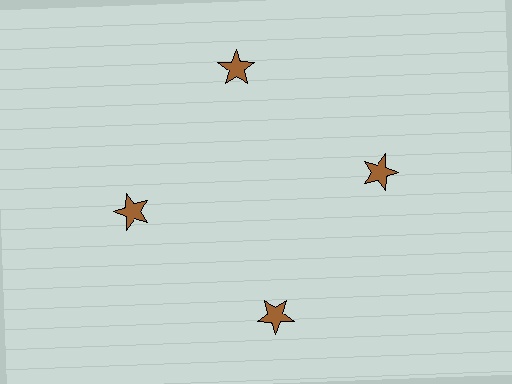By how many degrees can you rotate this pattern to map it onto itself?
The pattern maps onto itself every 90 degrees of rotation.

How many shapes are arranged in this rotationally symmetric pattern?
There are 4 shapes, arranged in 4 groups of 1.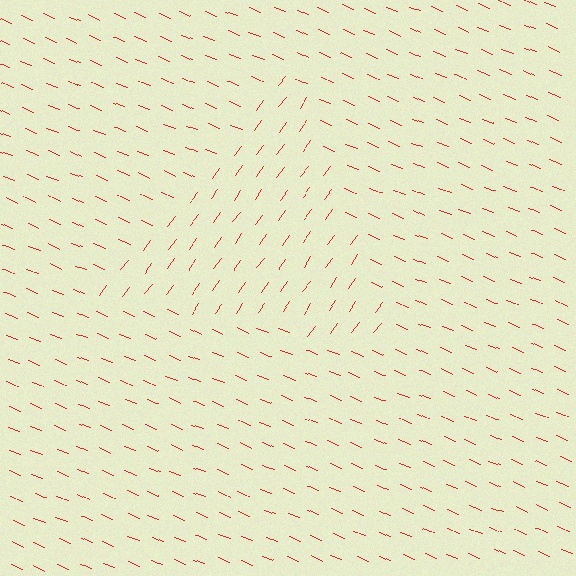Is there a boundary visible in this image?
Yes, there is a texture boundary formed by a change in line orientation.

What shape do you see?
I see a triangle.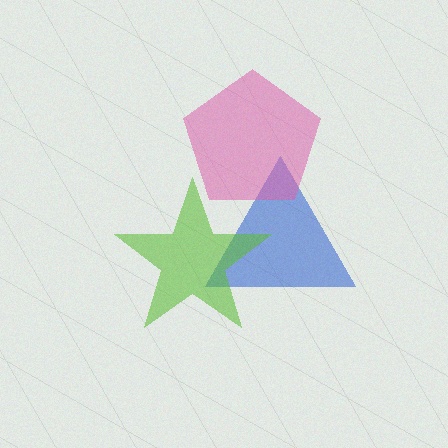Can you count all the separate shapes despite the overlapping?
Yes, there are 3 separate shapes.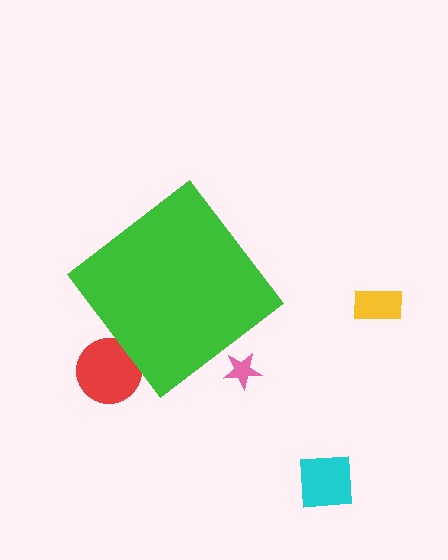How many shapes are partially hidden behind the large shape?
2 shapes are partially hidden.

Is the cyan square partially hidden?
No, the cyan square is fully visible.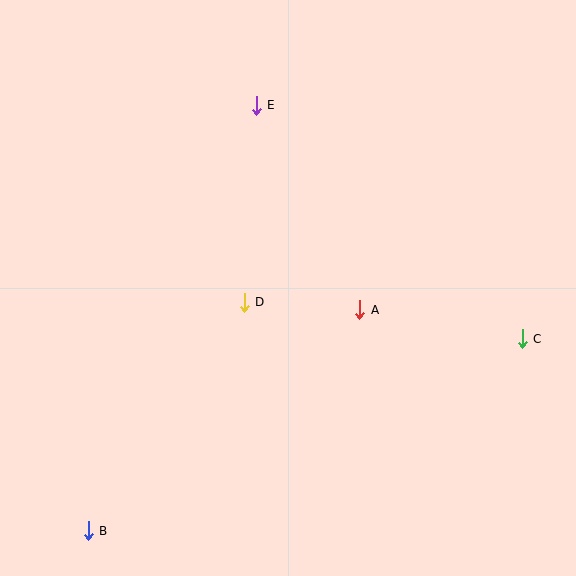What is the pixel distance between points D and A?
The distance between D and A is 116 pixels.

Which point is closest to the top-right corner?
Point E is closest to the top-right corner.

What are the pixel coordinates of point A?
Point A is at (360, 310).